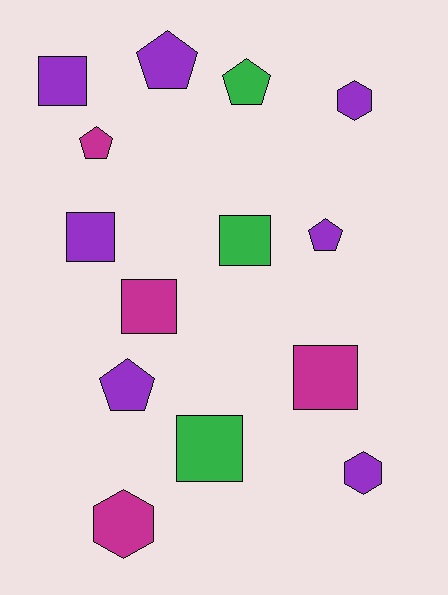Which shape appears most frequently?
Square, with 6 objects.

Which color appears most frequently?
Purple, with 7 objects.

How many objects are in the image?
There are 14 objects.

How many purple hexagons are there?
There are 2 purple hexagons.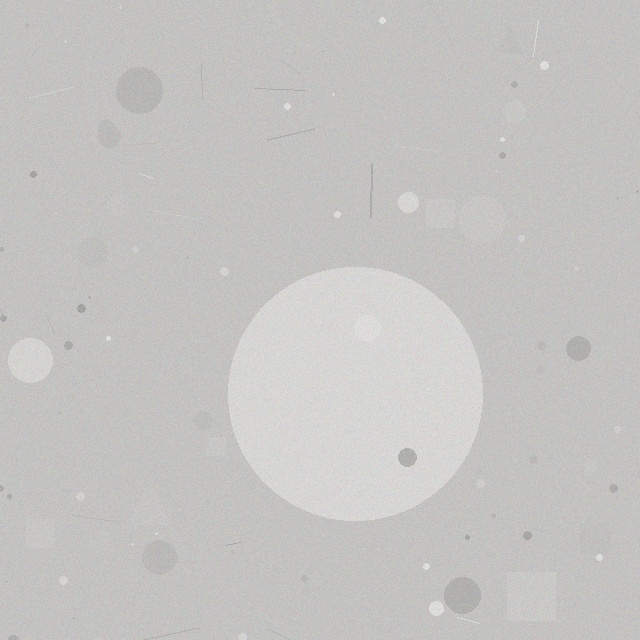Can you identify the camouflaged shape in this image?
The camouflaged shape is a circle.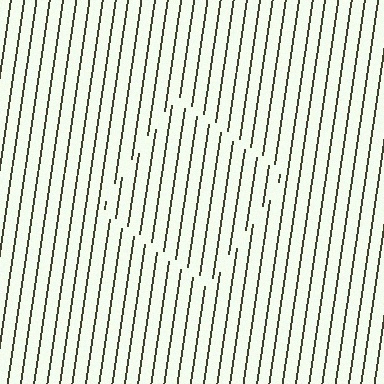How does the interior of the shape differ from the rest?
The interior of the shape contains the same grating, shifted by half a period — the contour is defined by the phase discontinuity where line-ends from the inner and outer gratings abut.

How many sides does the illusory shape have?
4 sides — the line-ends trace a square.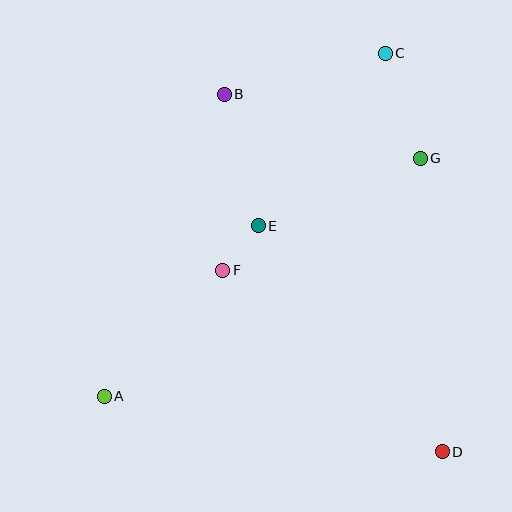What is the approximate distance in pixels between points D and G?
The distance between D and G is approximately 295 pixels.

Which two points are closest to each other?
Points E and F are closest to each other.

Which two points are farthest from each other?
Points A and C are farthest from each other.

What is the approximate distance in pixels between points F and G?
The distance between F and G is approximately 227 pixels.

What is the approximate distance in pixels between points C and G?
The distance between C and G is approximately 110 pixels.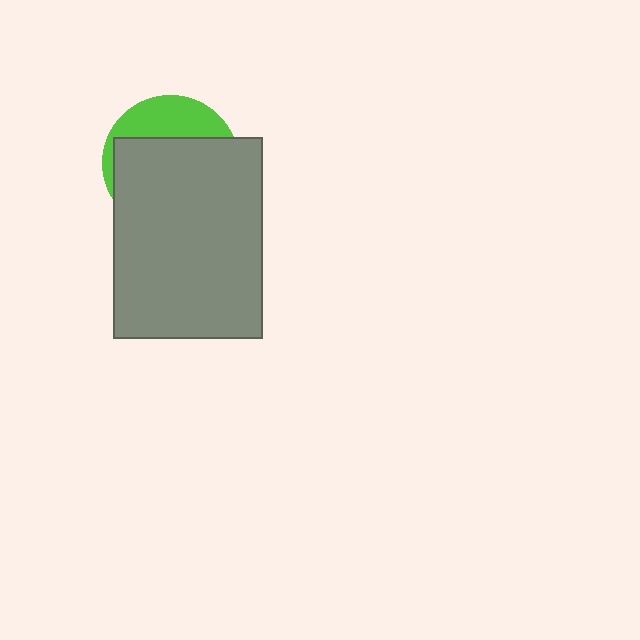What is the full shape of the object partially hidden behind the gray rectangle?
The partially hidden object is a lime circle.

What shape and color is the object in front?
The object in front is a gray rectangle.